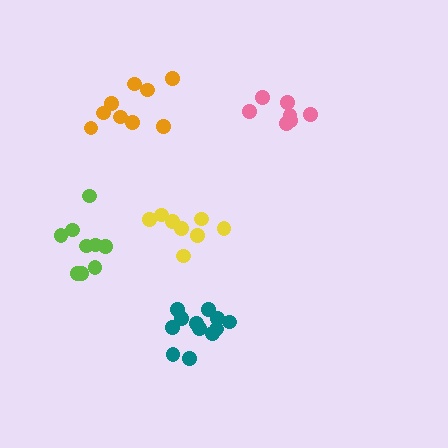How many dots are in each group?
Group 1: 12 dots, Group 2: 9 dots, Group 3: 8 dots, Group 4: 9 dots, Group 5: 7 dots (45 total).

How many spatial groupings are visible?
There are 5 spatial groupings.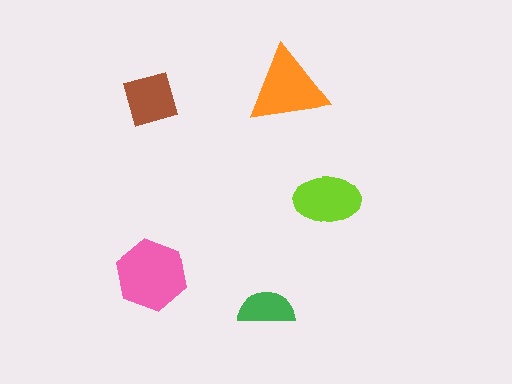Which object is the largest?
The pink hexagon.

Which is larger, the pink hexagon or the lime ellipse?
The pink hexagon.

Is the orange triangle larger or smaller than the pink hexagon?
Smaller.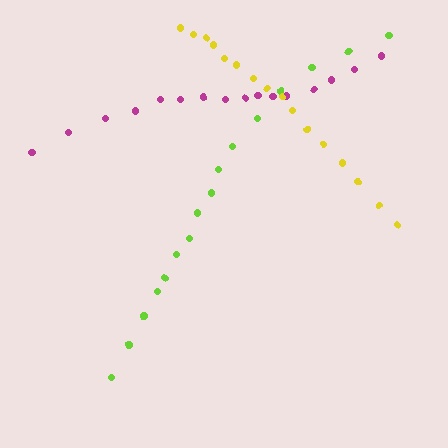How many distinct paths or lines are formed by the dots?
There are 3 distinct paths.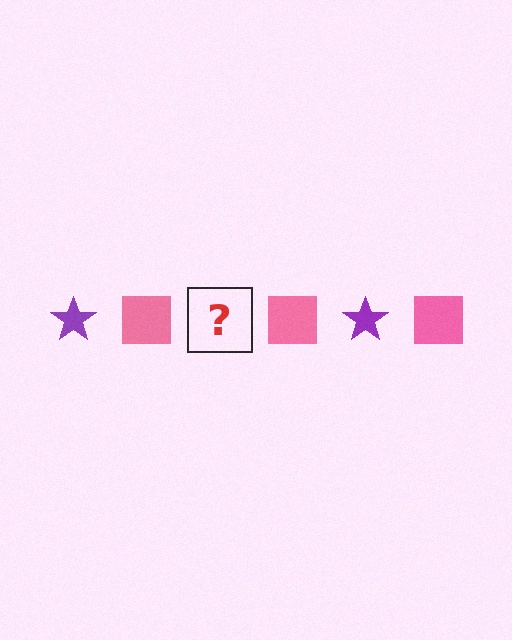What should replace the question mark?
The question mark should be replaced with a purple star.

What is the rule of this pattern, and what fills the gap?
The rule is that the pattern alternates between purple star and pink square. The gap should be filled with a purple star.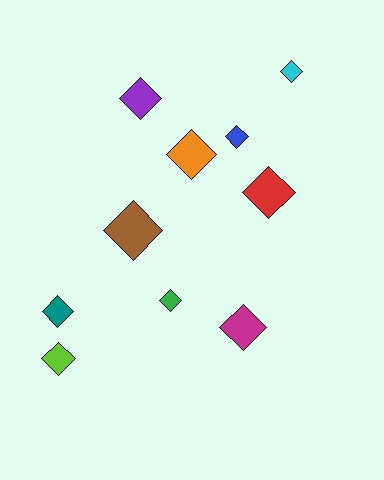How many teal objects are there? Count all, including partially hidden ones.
There is 1 teal object.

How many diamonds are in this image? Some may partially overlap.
There are 10 diamonds.